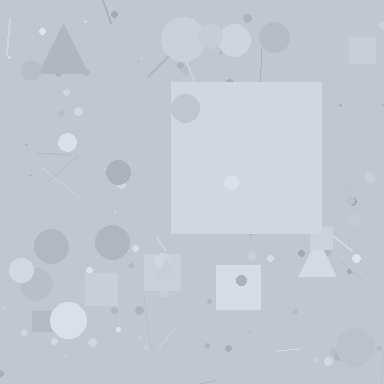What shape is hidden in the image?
A square is hidden in the image.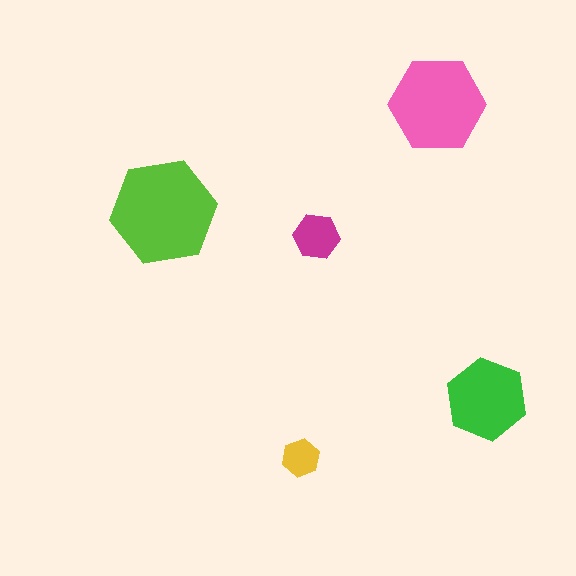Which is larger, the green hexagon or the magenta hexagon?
The green one.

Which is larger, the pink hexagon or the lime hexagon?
The lime one.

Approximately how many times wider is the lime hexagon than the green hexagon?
About 1.5 times wider.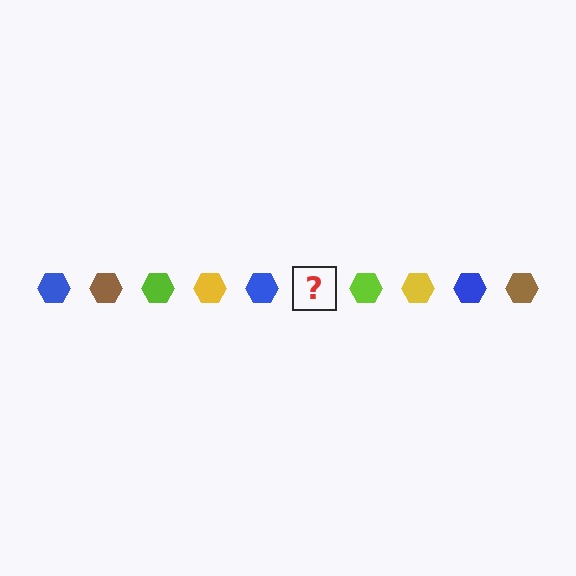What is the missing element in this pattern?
The missing element is a brown hexagon.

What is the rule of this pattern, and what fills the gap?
The rule is that the pattern cycles through blue, brown, lime, yellow hexagons. The gap should be filled with a brown hexagon.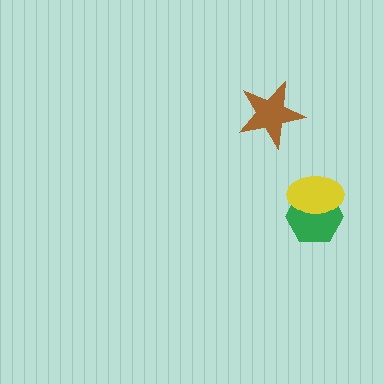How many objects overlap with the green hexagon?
1 object overlaps with the green hexagon.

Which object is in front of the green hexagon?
The yellow ellipse is in front of the green hexagon.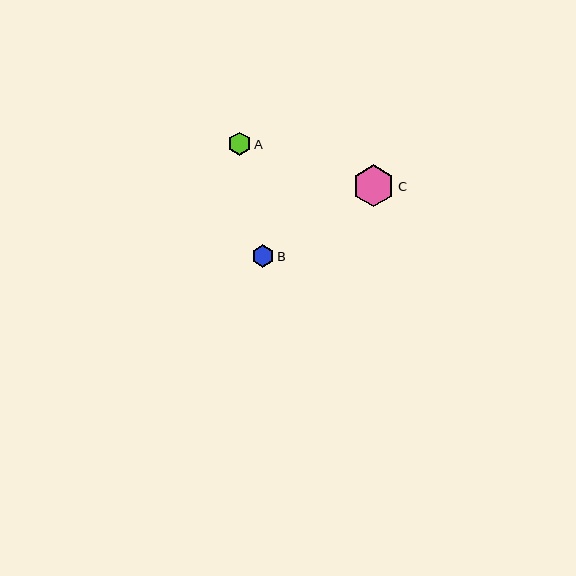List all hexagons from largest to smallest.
From largest to smallest: C, A, B.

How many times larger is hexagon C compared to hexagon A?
Hexagon C is approximately 1.8 times the size of hexagon A.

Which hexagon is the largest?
Hexagon C is the largest with a size of approximately 42 pixels.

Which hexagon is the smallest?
Hexagon B is the smallest with a size of approximately 23 pixels.